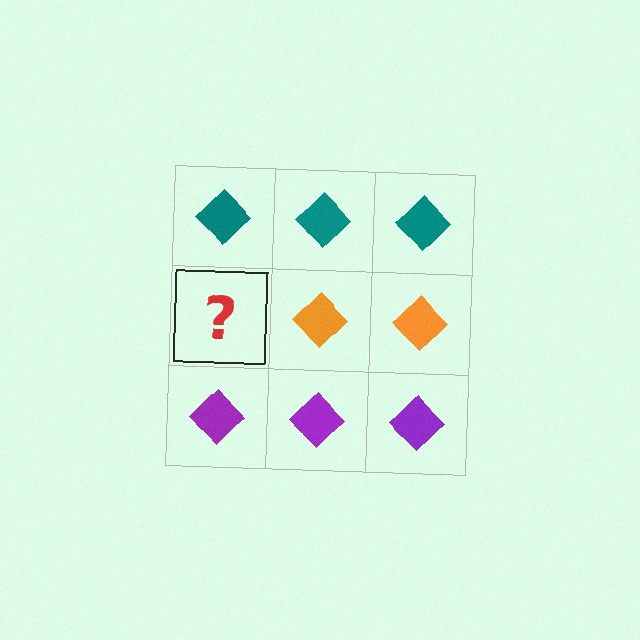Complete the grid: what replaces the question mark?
The question mark should be replaced with an orange diamond.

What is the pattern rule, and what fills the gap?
The rule is that each row has a consistent color. The gap should be filled with an orange diamond.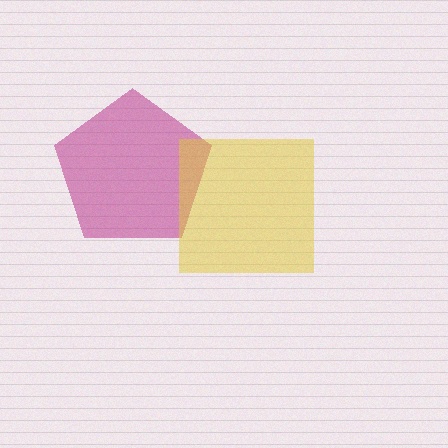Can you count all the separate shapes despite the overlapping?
Yes, there are 2 separate shapes.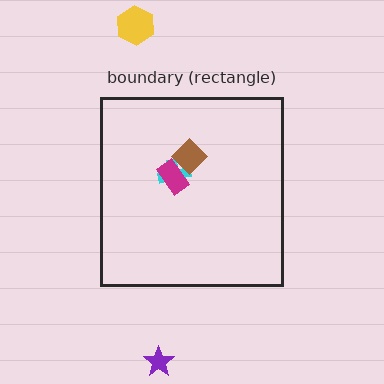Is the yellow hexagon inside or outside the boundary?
Outside.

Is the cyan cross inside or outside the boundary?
Inside.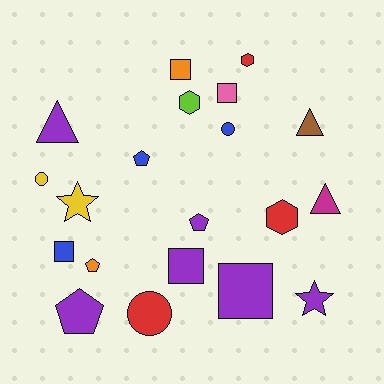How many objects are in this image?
There are 20 objects.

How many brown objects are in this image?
There is 1 brown object.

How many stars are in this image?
There are 2 stars.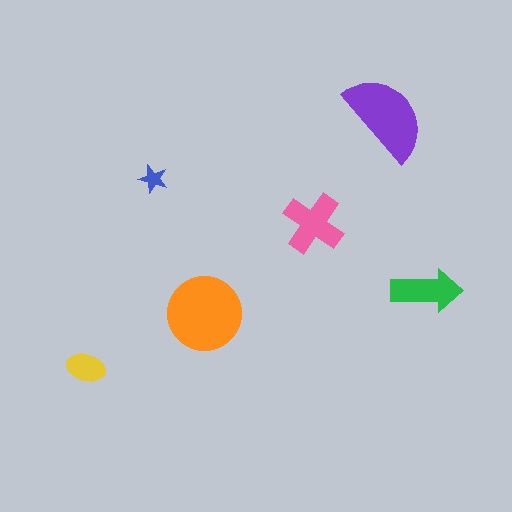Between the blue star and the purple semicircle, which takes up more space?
The purple semicircle.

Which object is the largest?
The orange circle.